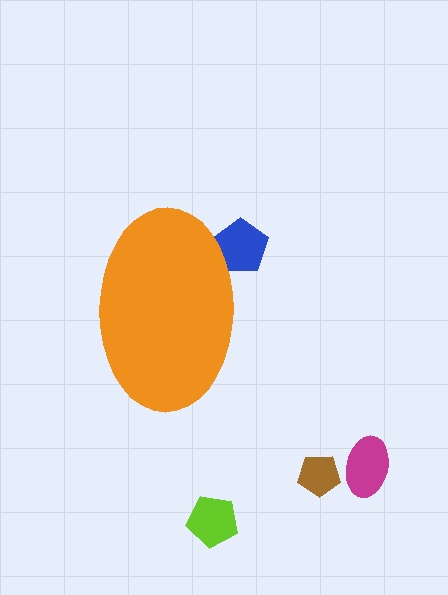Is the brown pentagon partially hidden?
No, the brown pentagon is fully visible.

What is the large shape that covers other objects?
An orange ellipse.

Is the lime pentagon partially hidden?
No, the lime pentagon is fully visible.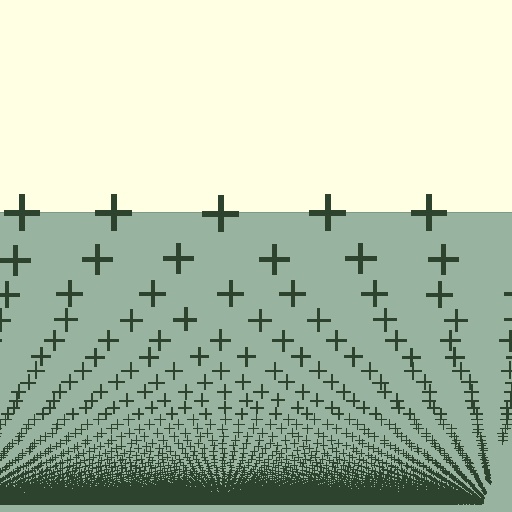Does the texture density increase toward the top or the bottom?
Density increases toward the bottom.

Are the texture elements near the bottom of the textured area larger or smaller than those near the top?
Smaller. The gradient is inverted — elements near the bottom are smaller and denser.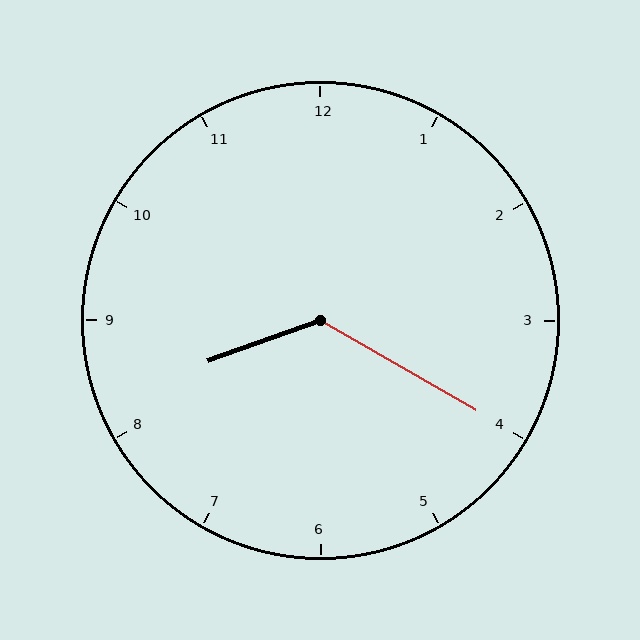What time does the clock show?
8:20.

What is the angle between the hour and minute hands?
Approximately 130 degrees.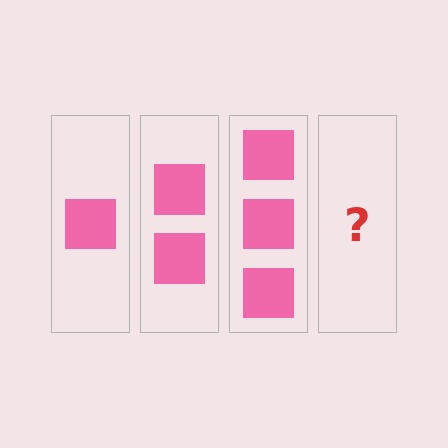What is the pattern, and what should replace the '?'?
The pattern is that each step adds one more square. The '?' should be 4 squares.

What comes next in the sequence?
The next element should be 4 squares.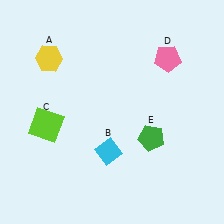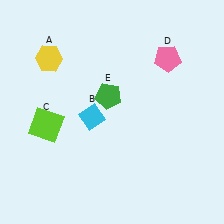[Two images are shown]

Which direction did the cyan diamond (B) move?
The cyan diamond (B) moved up.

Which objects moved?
The objects that moved are: the cyan diamond (B), the green pentagon (E).